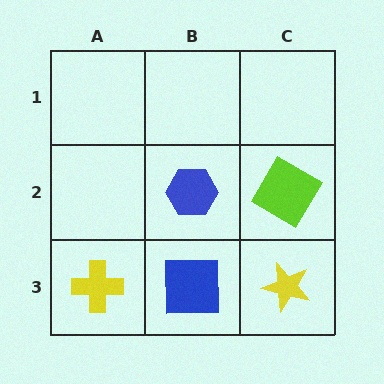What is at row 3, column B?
A blue square.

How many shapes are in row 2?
2 shapes.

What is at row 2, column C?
A lime diamond.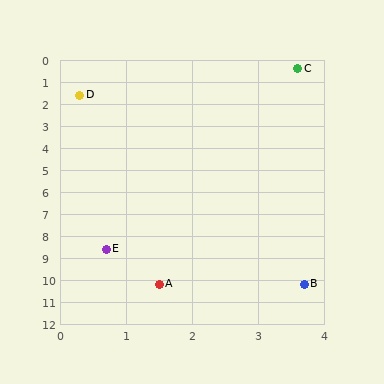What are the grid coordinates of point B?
Point B is at approximately (3.7, 10.2).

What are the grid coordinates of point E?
Point E is at approximately (0.7, 8.6).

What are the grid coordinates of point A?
Point A is at approximately (1.5, 10.2).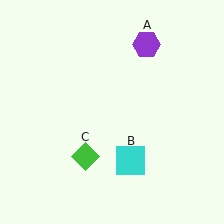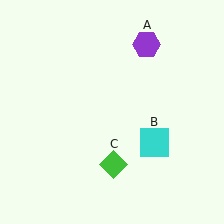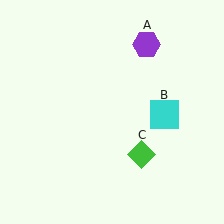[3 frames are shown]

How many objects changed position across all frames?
2 objects changed position: cyan square (object B), green diamond (object C).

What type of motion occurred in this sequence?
The cyan square (object B), green diamond (object C) rotated counterclockwise around the center of the scene.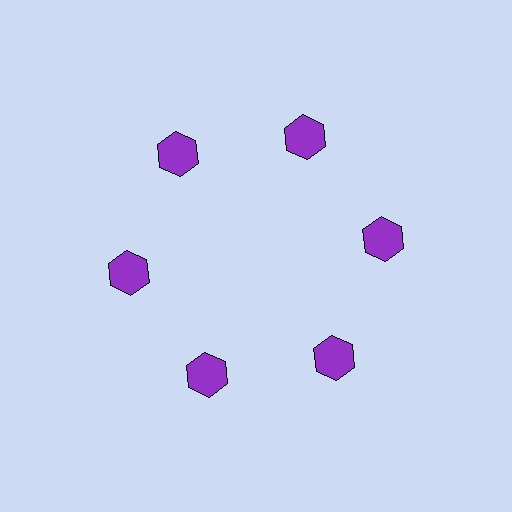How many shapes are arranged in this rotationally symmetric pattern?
There are 6 shapes, arranged in 6 groups of 1.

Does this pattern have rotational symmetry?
Yes, this pattern has 6-fold rotational symmetry. It looks the same after rotating 60 degrees around the center.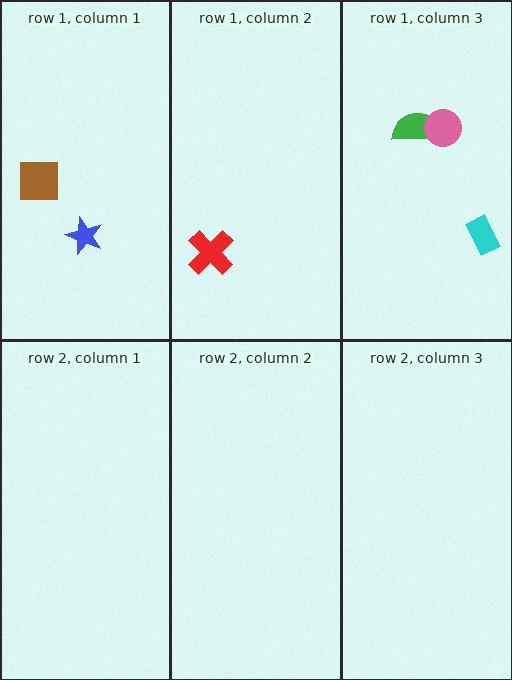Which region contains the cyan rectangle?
The row 1, column 3 region.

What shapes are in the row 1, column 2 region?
The red cross.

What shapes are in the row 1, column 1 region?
The brown square, the blue star.